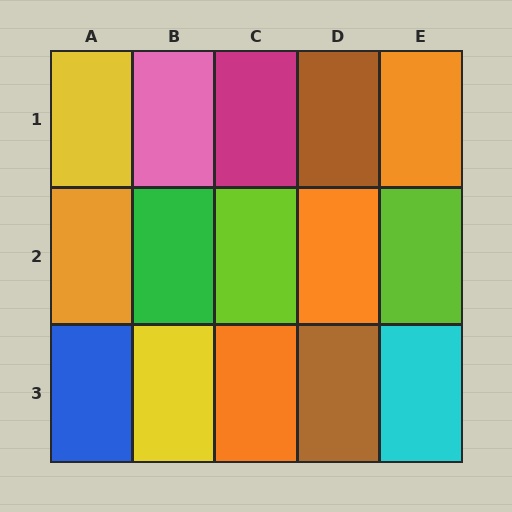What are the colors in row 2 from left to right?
Orange, green, lime, orange, lime.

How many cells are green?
1 cell is green.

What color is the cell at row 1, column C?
Magenta.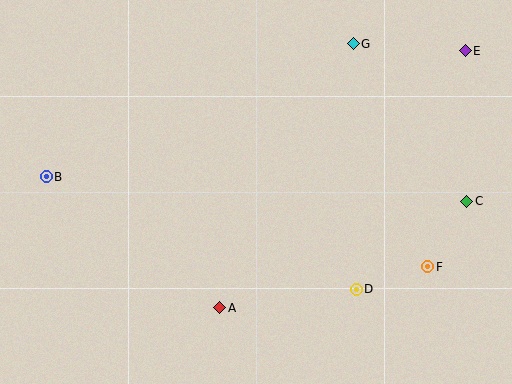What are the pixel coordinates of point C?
Point C is at (467, 201).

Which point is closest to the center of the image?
Point A at (220, 308) is closest to the center.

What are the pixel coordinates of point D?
Point D is at (356, 289).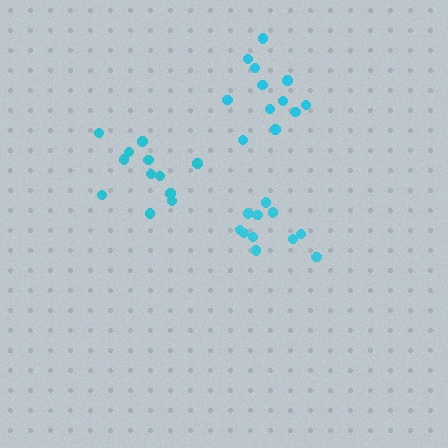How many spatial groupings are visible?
There are 3 spatial groupings.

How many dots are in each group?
Group 1: 12 dots, Group 2: 11 dots, Group 3: 12 dots (35 total).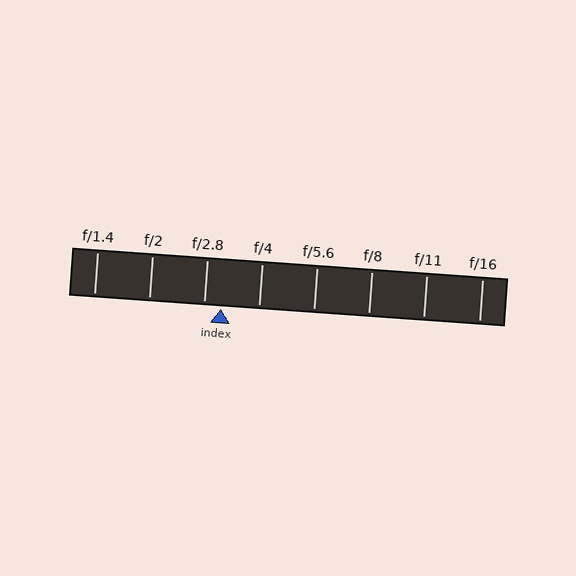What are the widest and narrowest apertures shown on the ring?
The widest aperture shown is f/1.4 and the narrowest is f/16.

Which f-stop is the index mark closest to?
The index mark is closest to f/2.8.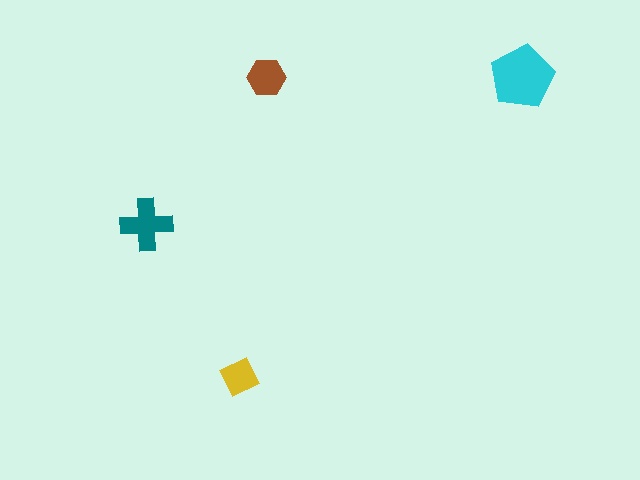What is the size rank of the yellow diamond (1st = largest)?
4th.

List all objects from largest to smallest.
The cyan pentagon, the teal cross, the brown hexagon, the yellow diamond.